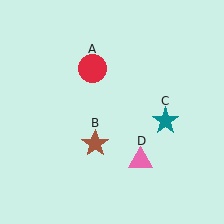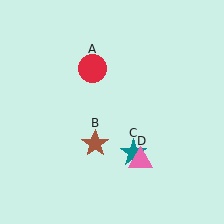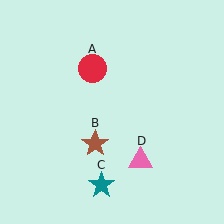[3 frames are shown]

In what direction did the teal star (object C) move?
The teal star (object C) moved down and to the left.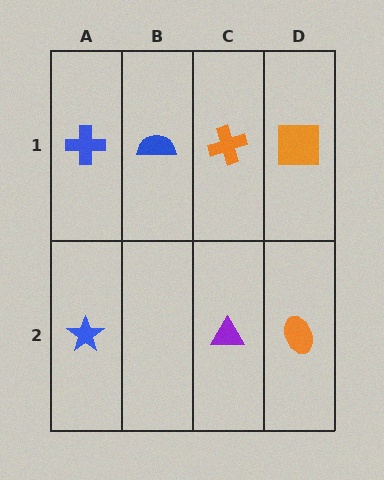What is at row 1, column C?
An orange cross.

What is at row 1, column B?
A blue semicircle.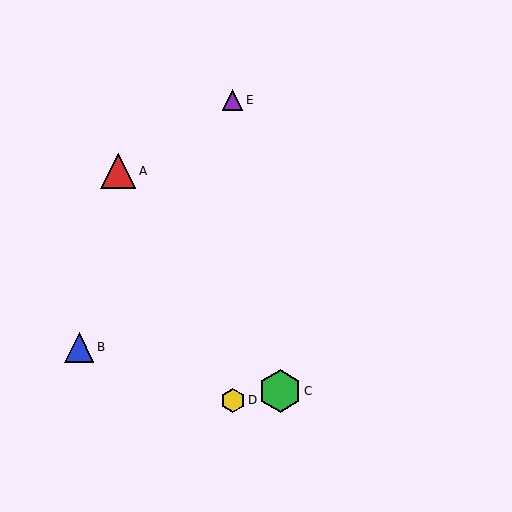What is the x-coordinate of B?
Object B is at x≈79.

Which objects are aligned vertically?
Objects D, E are aligned vertically.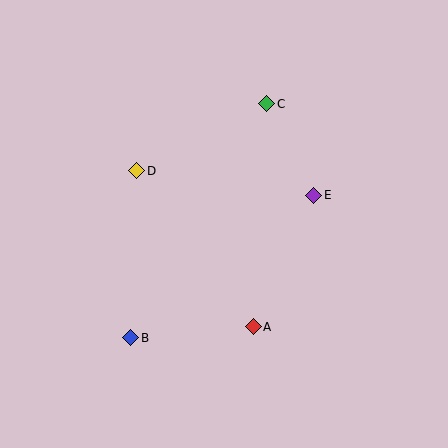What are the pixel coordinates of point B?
Point B is at (131, 338).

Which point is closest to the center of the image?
Point E at (314, 195) is closest to the center.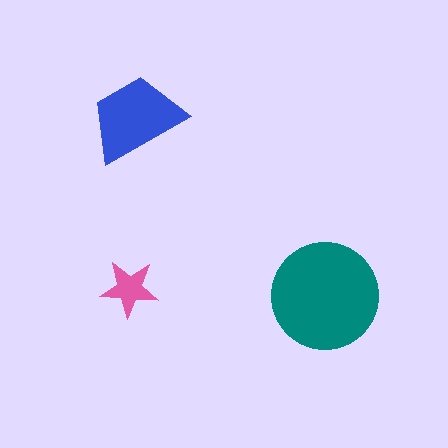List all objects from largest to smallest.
The teal circle, the blue trapezoid, the pink star.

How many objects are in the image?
There are 3 objects in the image.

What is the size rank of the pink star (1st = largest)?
3rd.